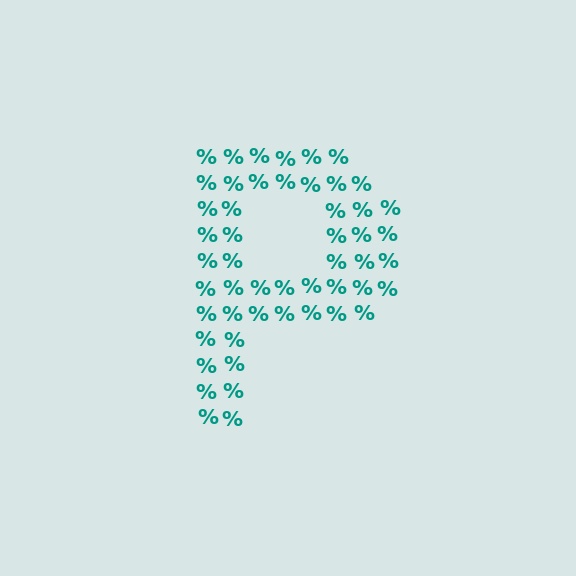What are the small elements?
The small elements are percent signs.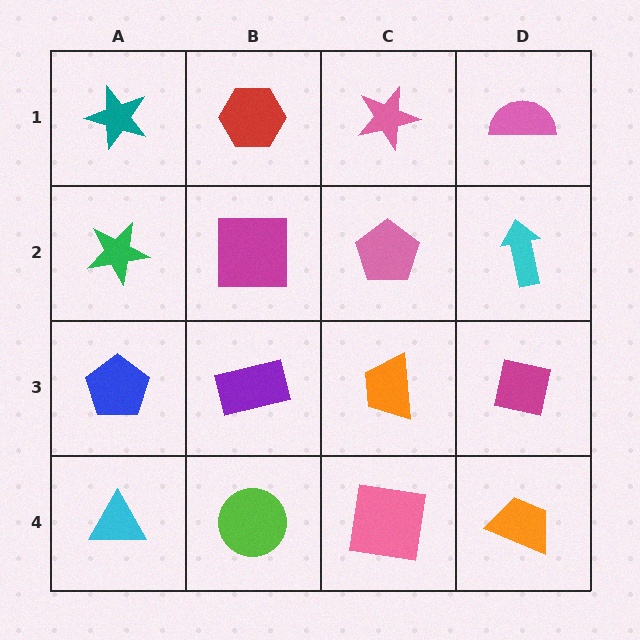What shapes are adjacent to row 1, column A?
A green star (row 2, column A), a red hexagon (row 1, column B).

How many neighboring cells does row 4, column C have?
3.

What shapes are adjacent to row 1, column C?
A pink pentagon (row 2, column C), a red hexagon (row 1, column B), a pink semicircle (row 1, column D).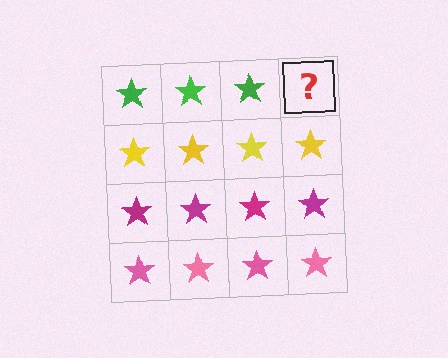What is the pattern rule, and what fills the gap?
The rule is that each row has a consistent color. The gap should be filled with a green star.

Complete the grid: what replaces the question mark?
The question mark should be replaced with a green star.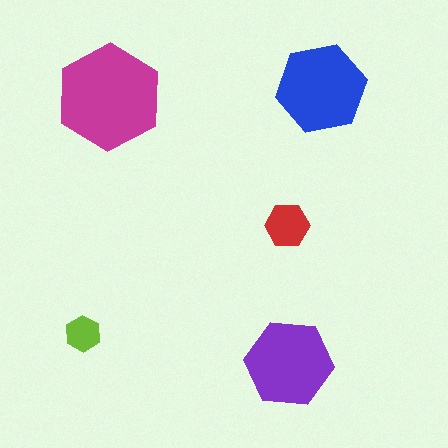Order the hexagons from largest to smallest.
the magenta one, the blue one, the purple one, the red one, the lime one.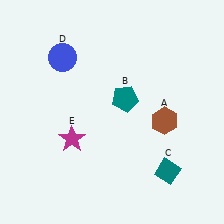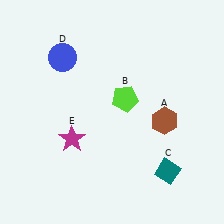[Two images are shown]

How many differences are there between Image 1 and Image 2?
There is 1 difference between the two images.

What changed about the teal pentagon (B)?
In Image 1, B is teal. In Image 2, it changed to lime.